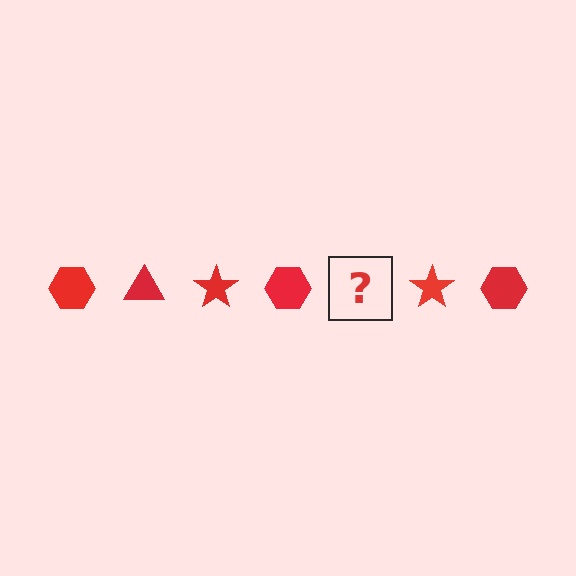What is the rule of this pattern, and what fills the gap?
The rule is that the pattern cycles through hexagon, triangle, star shapes in red. The gap should be filled with a red triangle.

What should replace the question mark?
The question mark should be replaced with a red triangle.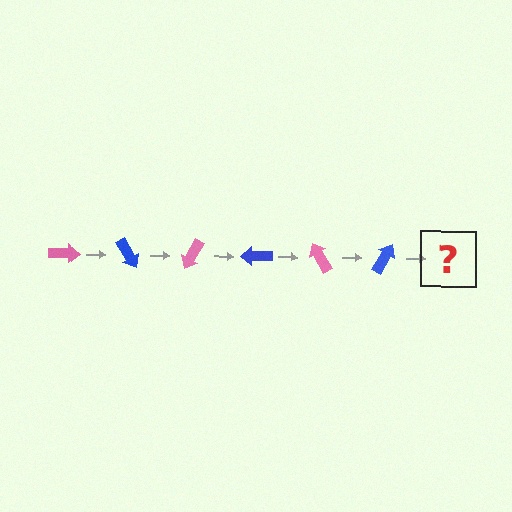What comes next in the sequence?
The next element should be a pink arrow, rotated 360 degrees from the start.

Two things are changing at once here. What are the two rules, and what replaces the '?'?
The two rules are that it rotates 60 degrees each step and the color cycles through pink and blue. The '?' should be a pink arrow, rotated 360 degrees from the start.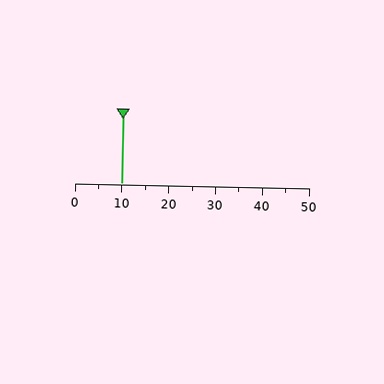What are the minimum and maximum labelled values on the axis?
The axis runs from 0 to 50.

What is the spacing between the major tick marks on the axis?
The major ticks are spaced 10 apart.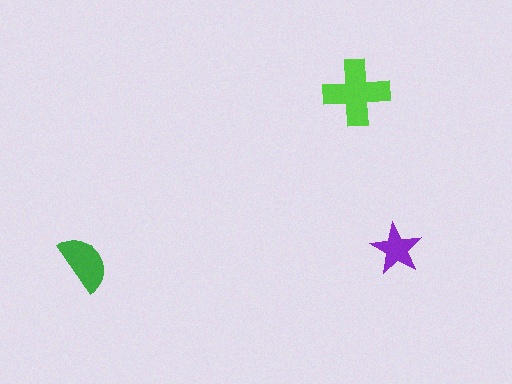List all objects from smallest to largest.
The purple star, the green semicircle, the lime cross.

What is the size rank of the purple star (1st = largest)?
3rd.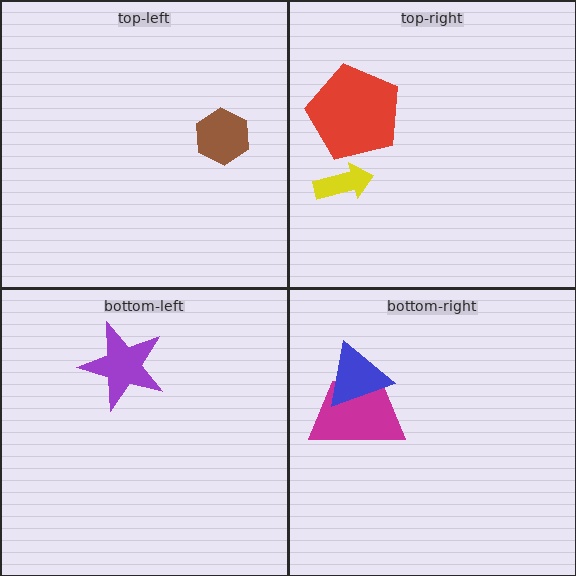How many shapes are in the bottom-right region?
2.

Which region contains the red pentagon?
The top-right region.